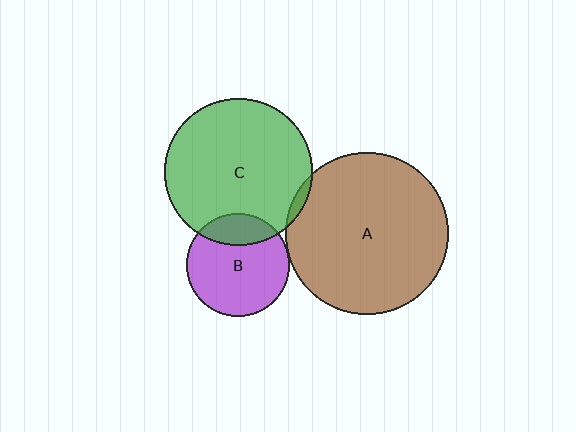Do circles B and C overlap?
Yes.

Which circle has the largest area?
Circle A (brown).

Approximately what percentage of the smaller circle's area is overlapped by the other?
Approximately 20%.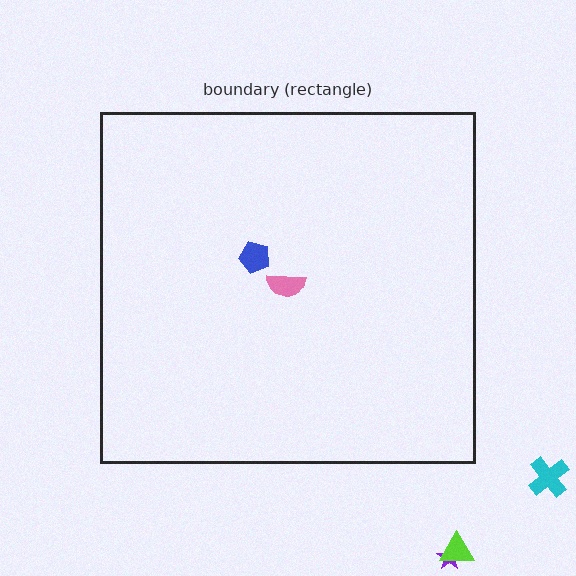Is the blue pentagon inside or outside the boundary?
Inside.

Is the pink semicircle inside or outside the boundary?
Inside.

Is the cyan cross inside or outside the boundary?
Outside.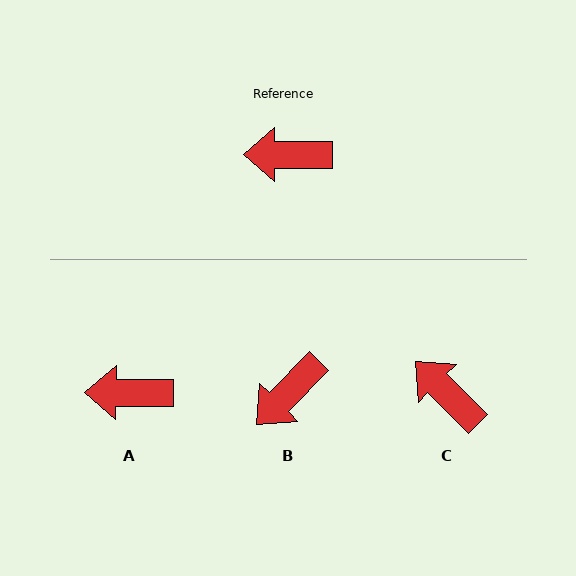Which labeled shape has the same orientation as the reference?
A.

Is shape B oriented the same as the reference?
No, it is off by about 46 degrees.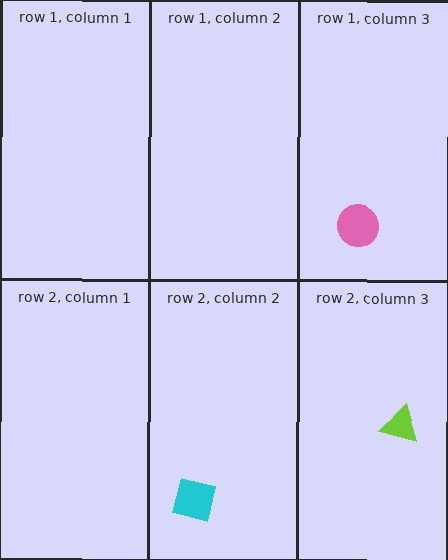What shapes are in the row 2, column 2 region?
The cyan square.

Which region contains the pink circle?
The row 1, column 3 region.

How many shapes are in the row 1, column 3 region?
1.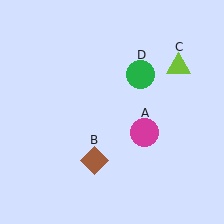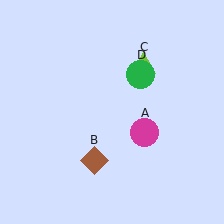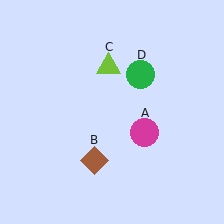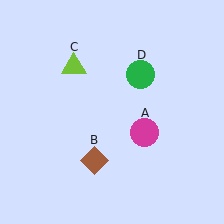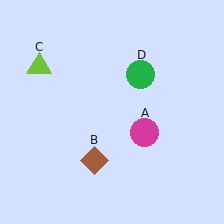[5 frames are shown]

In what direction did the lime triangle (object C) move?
The lime triangle (object C) moved left.